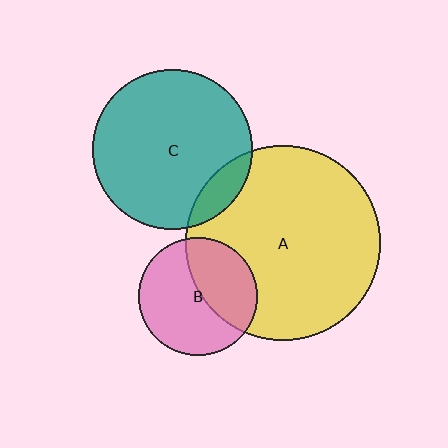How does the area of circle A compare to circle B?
Approximately 2.7 times.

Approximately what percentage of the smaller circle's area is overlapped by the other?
Approximately 10%.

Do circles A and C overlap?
Yes.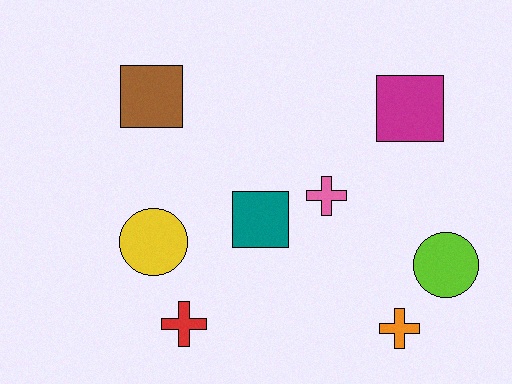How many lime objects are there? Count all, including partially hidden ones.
There is 1 lime object.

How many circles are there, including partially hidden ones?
There are 2 circles.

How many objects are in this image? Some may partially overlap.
There are 8 objects.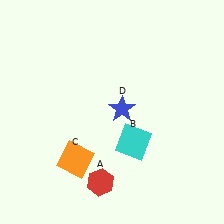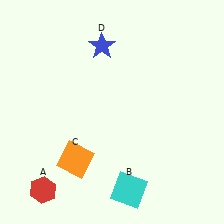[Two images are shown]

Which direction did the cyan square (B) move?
The cyan square (B) moved down.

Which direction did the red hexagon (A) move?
The red hexagon (A) moved left.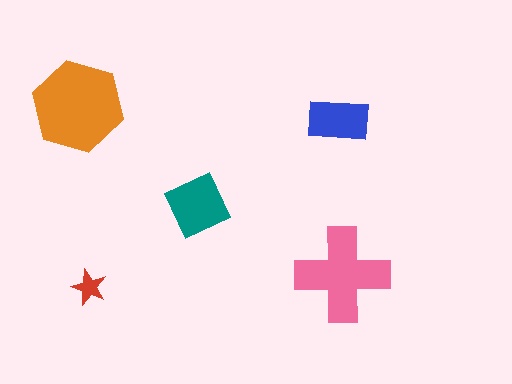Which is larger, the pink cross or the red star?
The pink cross.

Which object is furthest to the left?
The orange hexagon is leftmost.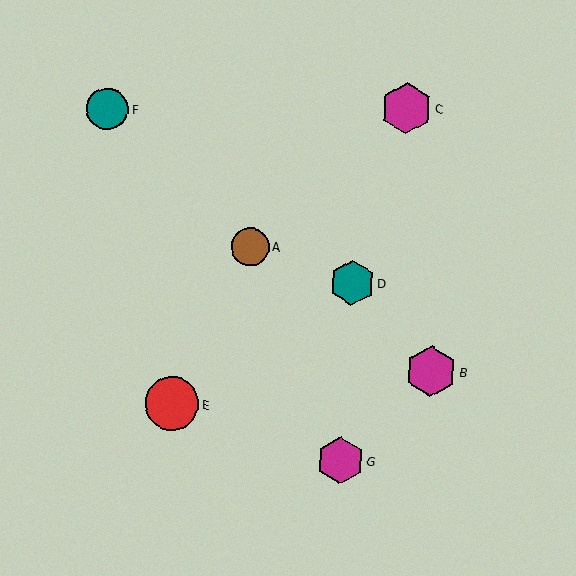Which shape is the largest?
The red circle (labeled E) is the largest.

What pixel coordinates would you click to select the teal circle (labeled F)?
Click at (107, 109) to select the teal circle F.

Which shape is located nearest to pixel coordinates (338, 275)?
The teal hexagon (labeled D) at (352, 283) is nearest to that location.